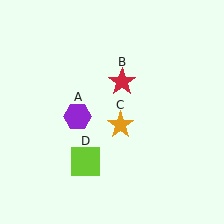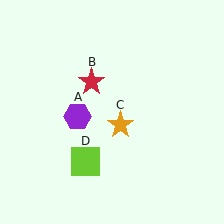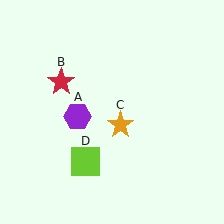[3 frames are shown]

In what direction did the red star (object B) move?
The red star (object B) moved left.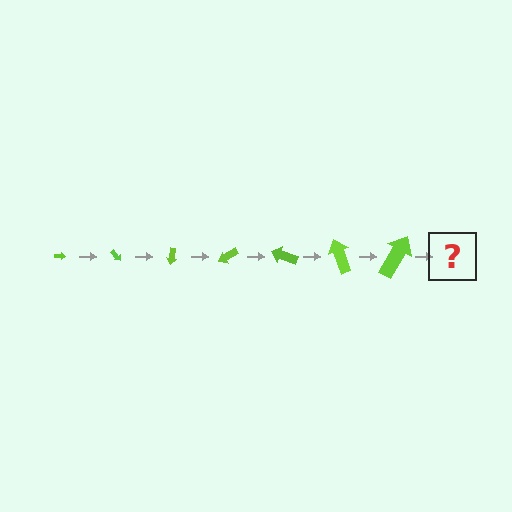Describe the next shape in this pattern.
It should be an arrow, larger than the previous one and rotated 350 degrees from the start.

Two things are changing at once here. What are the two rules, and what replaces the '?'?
The two rules are that the arrow grows larger each step and it rotates 50 degrees each step. The '?' should be an arrow, larger than the previous one and rotated 350 degrees from the start.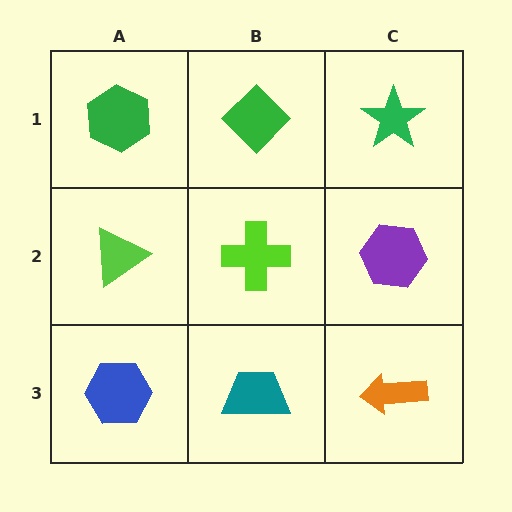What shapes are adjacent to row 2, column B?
A green diamond (row 1, column B), a teal trapezoid (row 3, column B), a lime triangle (row 2, column A), a purple hexagon (row 2, column C).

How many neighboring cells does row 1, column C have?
2.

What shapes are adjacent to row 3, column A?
A lime triangle (row 2, column A), a teal trapezoid (row 3, column B).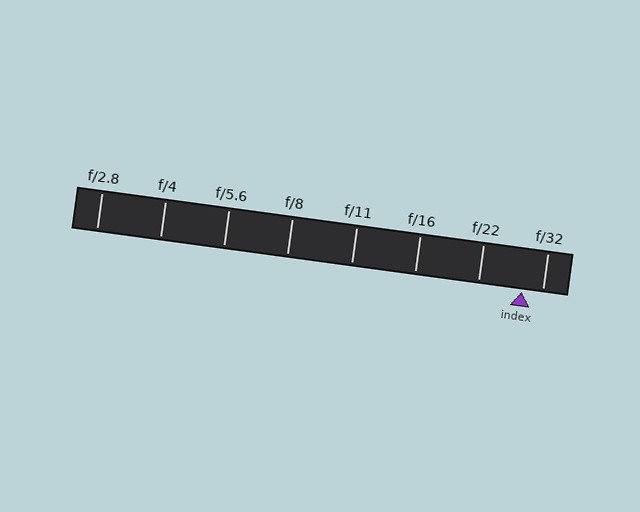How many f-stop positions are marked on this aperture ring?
There are 8 f-stop positions marked.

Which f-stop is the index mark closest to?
The index mark is closest to f/32.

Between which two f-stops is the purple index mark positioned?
The index mark is between f/22 and f/32.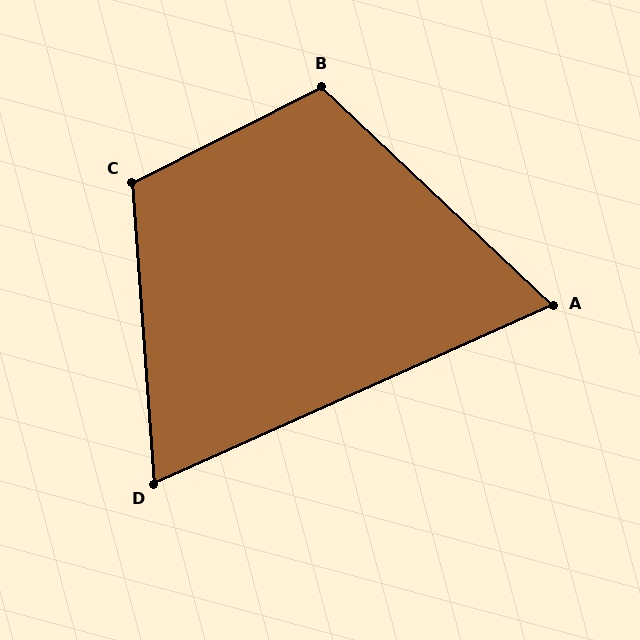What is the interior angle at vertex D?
Approximately 70 degrees (acute).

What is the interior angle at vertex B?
Approximately 110 degrees (obtuse).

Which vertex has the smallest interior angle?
A, at approximately 67 degrees.